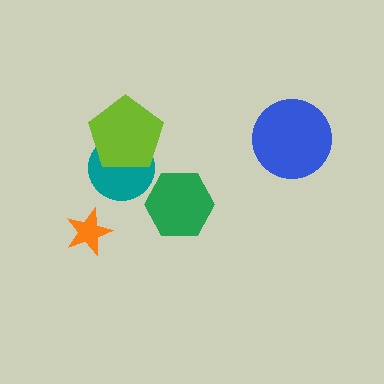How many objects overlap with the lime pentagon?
1 object overlaps with the lime pentagon.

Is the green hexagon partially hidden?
No, no other shape covers it.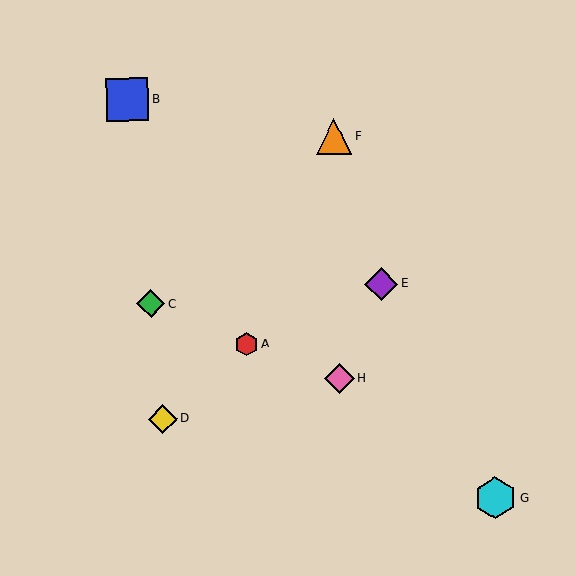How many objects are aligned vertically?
2 objects (F, H) are aligned vertically.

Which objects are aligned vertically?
Objects F, H are aligned vertically.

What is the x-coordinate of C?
Object C is at x≈151.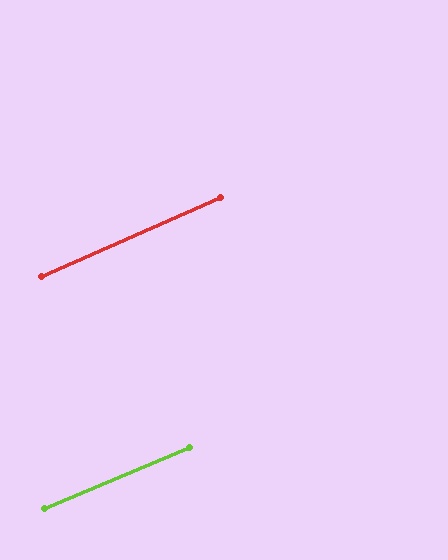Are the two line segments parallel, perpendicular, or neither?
Parallel — their directions differ by only 1.0°.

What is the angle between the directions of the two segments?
Approximately 1 degree.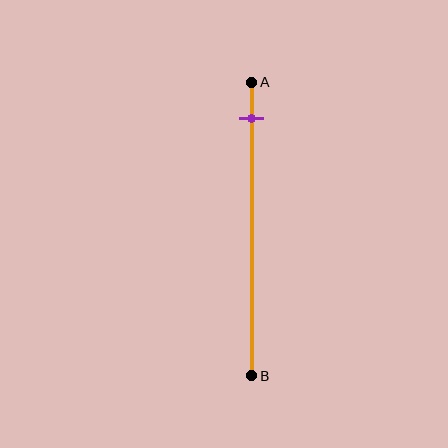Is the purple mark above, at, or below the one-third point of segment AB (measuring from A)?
The purple mark is above the one-third point of segment AB.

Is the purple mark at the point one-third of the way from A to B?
No, the mark is at about 10% from A, not at the 33% one-third point.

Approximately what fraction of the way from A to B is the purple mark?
The purple mark is approximately 10% of the way from A to B.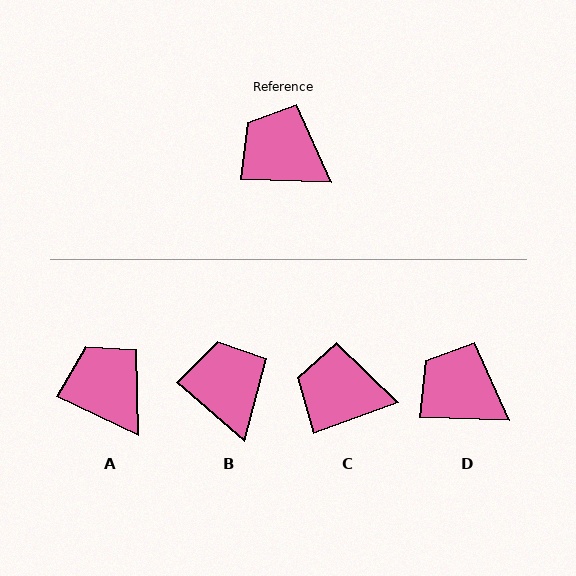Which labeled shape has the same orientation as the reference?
D.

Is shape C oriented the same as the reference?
No, it is off by about 22 degrees.